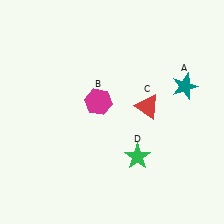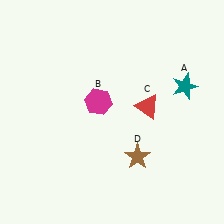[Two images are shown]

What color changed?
The star (D) changed from green in Image 1 to brown in Image 2.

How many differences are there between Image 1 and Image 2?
There is 1 difference between the two images.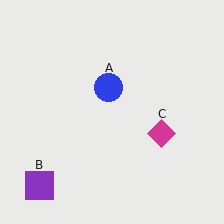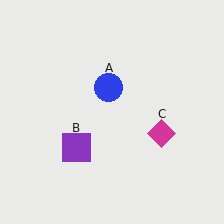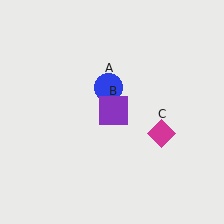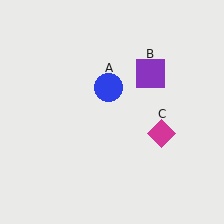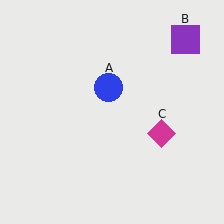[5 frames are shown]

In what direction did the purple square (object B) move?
The purple square (object B) moved up and to the right.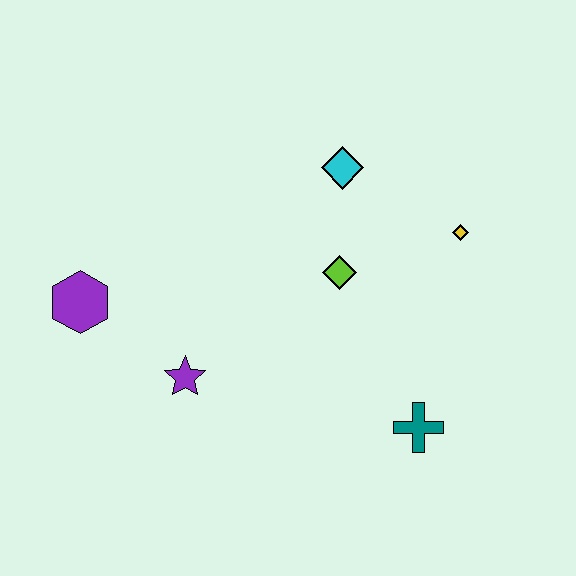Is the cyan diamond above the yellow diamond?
Yes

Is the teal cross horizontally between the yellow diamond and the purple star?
Yes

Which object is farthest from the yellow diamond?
The purple hexagon is farthest from the yellow diamond.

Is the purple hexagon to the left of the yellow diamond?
Yes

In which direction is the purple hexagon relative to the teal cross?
The purple hexagon is to the left of the teal cross.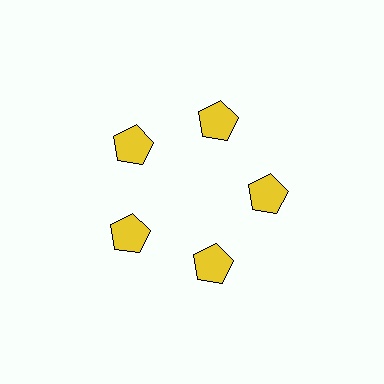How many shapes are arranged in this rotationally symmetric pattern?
There are 5 shapes, arranged in 5 groups of 1.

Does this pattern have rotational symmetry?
Yes, this pattern has 5-fold rotational symmetry. It looks the same after rotating 72 degrees around the center.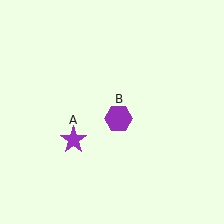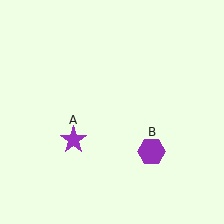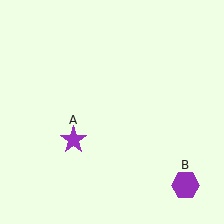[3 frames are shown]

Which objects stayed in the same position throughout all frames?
Purple star (object A) remained stationary.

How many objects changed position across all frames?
1 object changed position: purple hexagon (object B).